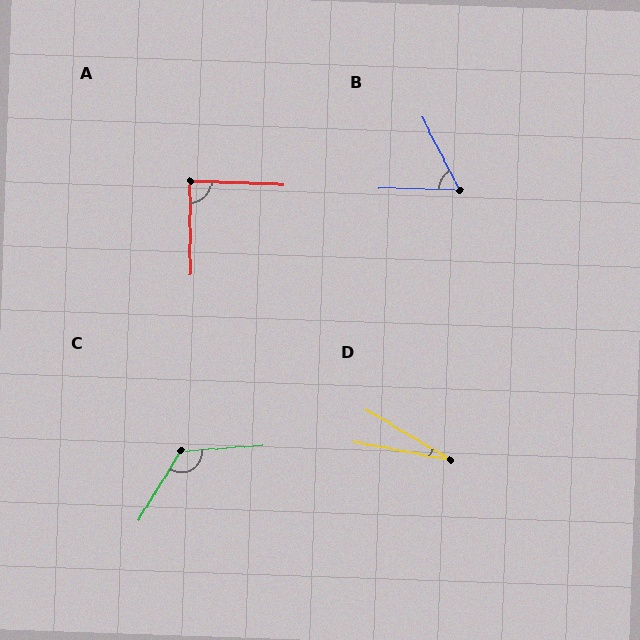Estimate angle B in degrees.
Approximately 62 degrees.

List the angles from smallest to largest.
D (21°), B (62°), A (87°), C (126°).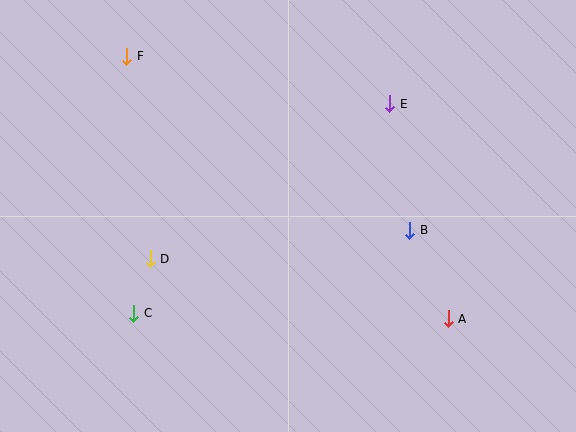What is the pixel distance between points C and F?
The distance between C and F is 257 pixels.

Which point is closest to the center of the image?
Point B at (410, 230) is closest to the center.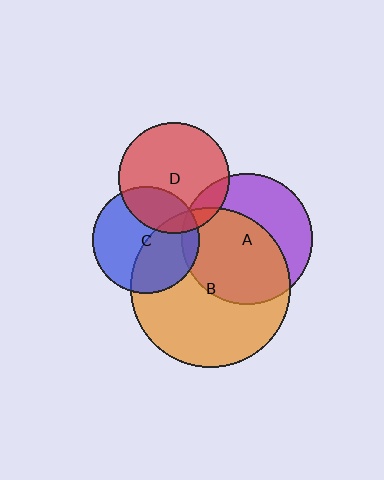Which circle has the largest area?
Circle B (orange).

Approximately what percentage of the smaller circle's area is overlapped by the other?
Approximately 15%.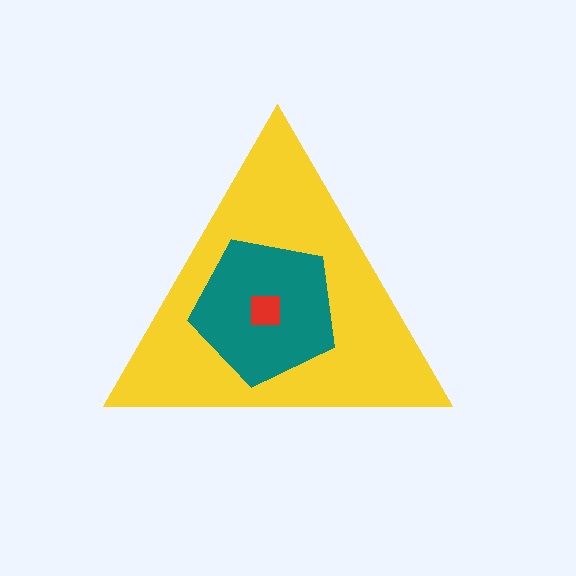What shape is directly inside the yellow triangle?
The teal pentagon.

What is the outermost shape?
The yellow triangle.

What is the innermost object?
The red square.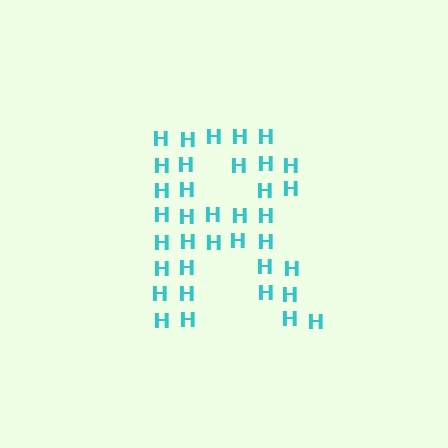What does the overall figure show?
The overall figure shows the letter R.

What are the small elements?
The small elements are letter H's.